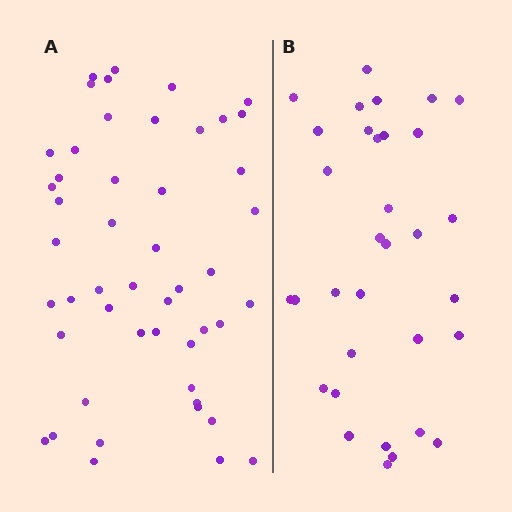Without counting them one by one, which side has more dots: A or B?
Region A (the left region) has more dots.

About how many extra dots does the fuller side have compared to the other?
Region A has approximately 15 more dots than region B.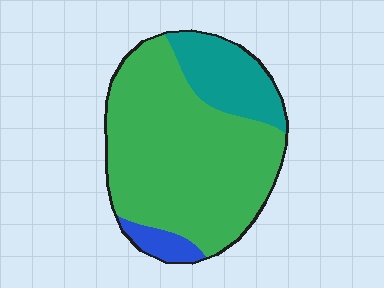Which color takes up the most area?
Green, at roughly 75%.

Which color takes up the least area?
Blue, at roughly 5%.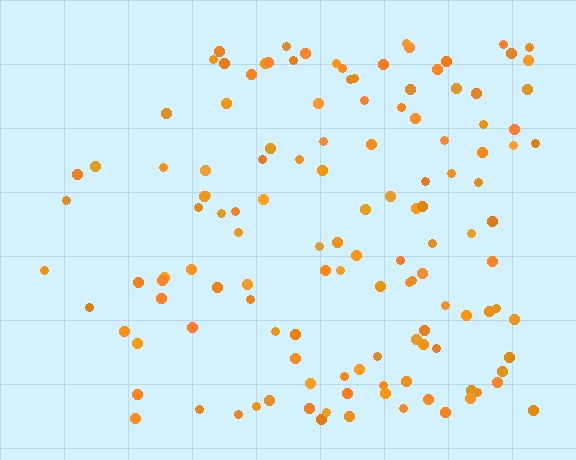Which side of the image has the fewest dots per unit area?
The left.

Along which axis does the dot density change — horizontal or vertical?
Horizontal.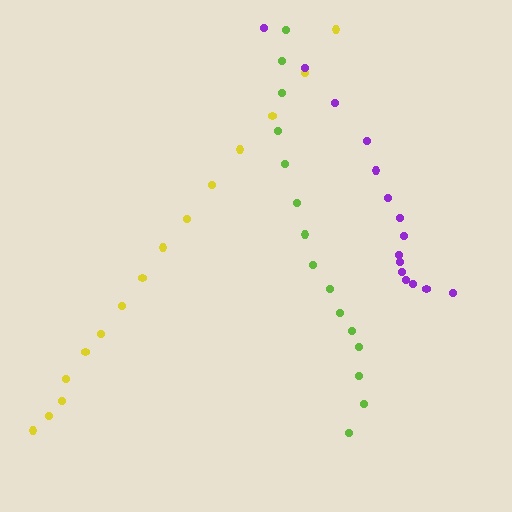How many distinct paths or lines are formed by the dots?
There are 3 distinct paths.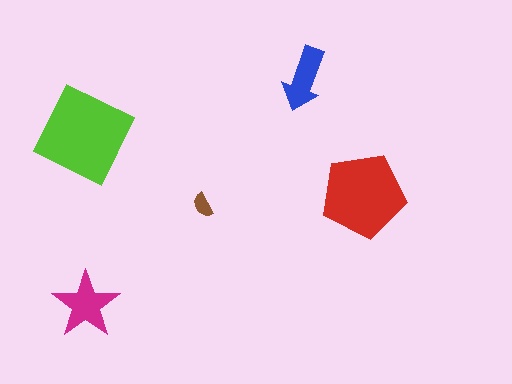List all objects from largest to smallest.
The lime diamond, the red pentagon, the magenta star, the blue arrow, the brown semicircle.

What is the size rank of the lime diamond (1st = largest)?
1st.